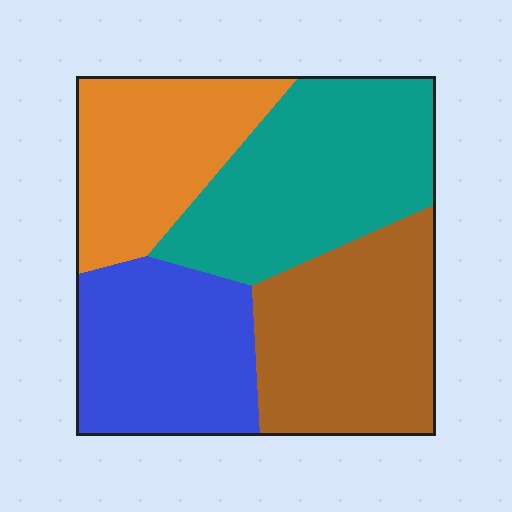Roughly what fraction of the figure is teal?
Teal covers roughly 30% of the figure.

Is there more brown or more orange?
Brown.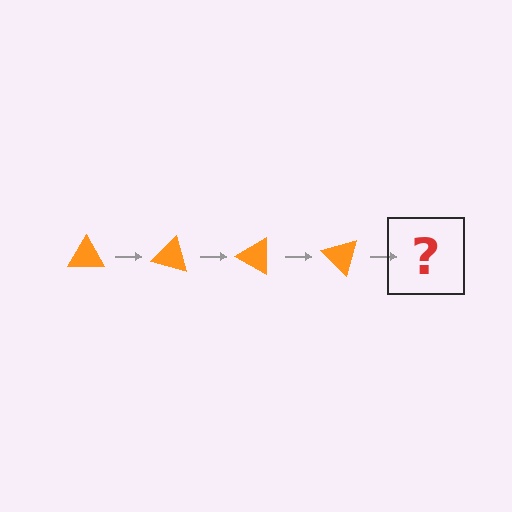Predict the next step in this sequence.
The next step is an orange triangle rotated 60 degrees.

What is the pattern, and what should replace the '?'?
The pattern is that the triangle rotates 15 degrees each step. The '?' should be an orange triangle rotated 60 degrees.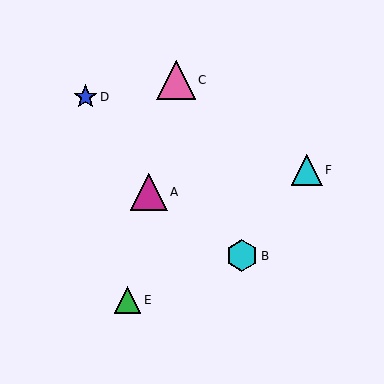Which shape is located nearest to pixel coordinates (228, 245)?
The cyan hexagon (labeled B) at (242, 256) is nearest to that location.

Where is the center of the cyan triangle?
The center of the cyan triangle is at (307, 170).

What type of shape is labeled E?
Shape E is a green triangle.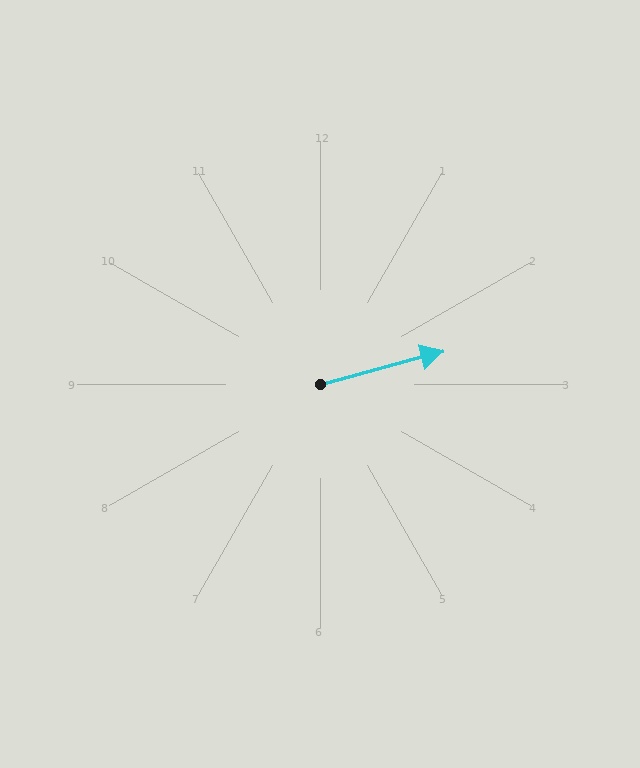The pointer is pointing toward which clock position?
Roughly 2 o'clock.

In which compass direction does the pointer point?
East.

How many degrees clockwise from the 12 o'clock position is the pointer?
Approximately 75 degrees.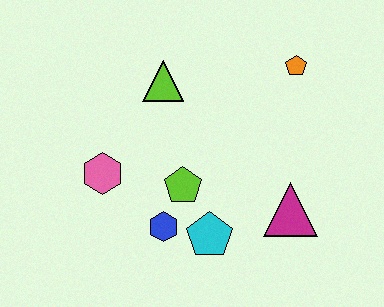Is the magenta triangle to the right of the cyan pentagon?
Yes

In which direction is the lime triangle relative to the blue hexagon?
The lime triangle is above the blue hexagon.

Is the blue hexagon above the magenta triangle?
No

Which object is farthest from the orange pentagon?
The pink hexagon is farthest from the orange pentagon.